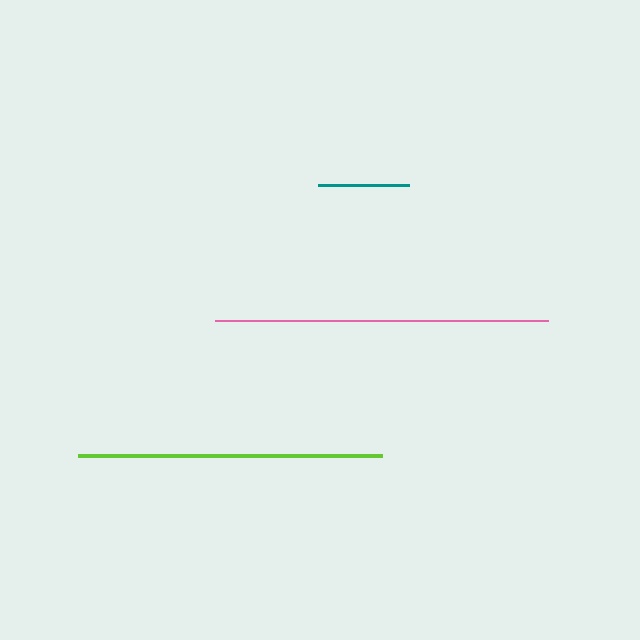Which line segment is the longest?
The pink line is the longest at approximately 333 pixels.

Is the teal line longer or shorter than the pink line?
The pink line is longer than the teal line.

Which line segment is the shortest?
The teal line is the shortest at approximately 91 pixels.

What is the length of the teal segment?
The teal segment is approximately 91 pixels long.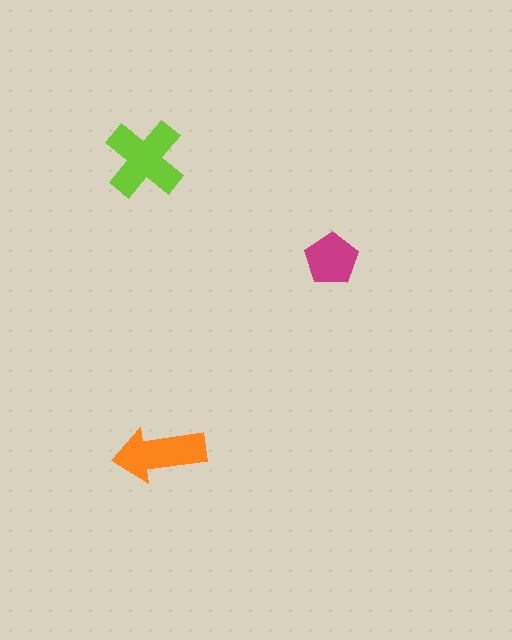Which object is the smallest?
The magenta pentagon.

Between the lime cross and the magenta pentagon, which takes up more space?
The lime cross.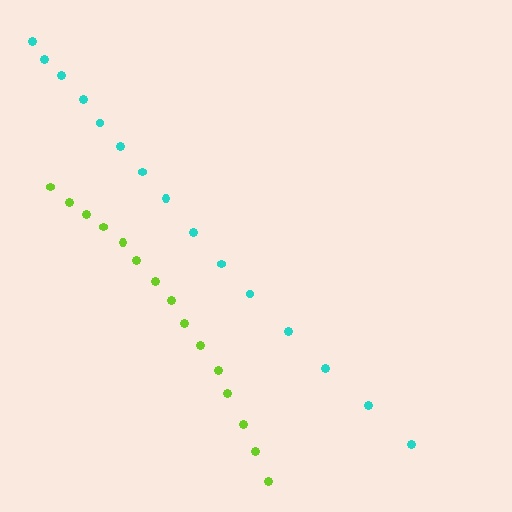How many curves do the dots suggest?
There are 2 distinct paths.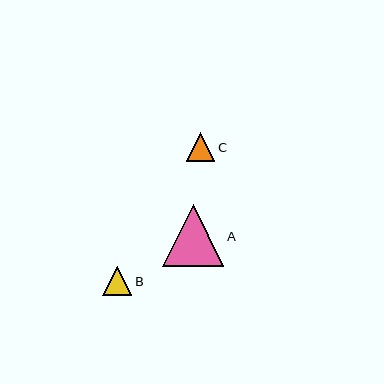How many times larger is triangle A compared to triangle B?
Triangle A is approximately 2.1 times the size of triangle B.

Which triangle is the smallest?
Triangle C is the smallest with a size of approximately 28 pixels.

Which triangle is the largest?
Triangle A is the largest with a size of approximately 61 pixels.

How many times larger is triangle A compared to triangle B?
Triangle A is approximately 2.1 times the size of triangle B.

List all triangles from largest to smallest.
From largest to smallest: A, B, C.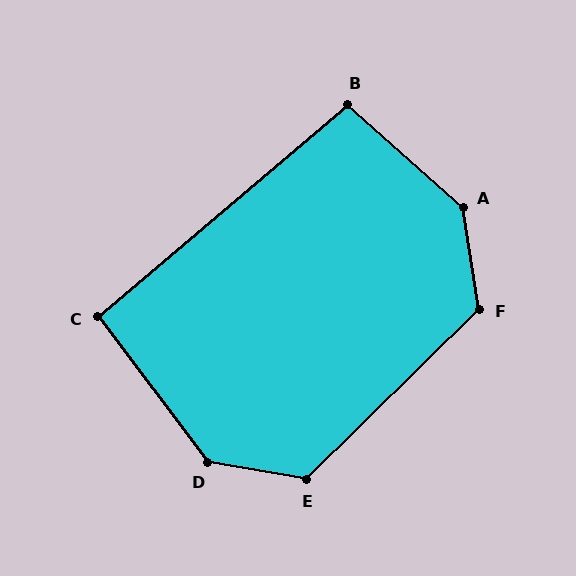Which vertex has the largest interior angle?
A, at approximately 141 degrees.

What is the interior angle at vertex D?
Approximately 137 degrees (obtuse).